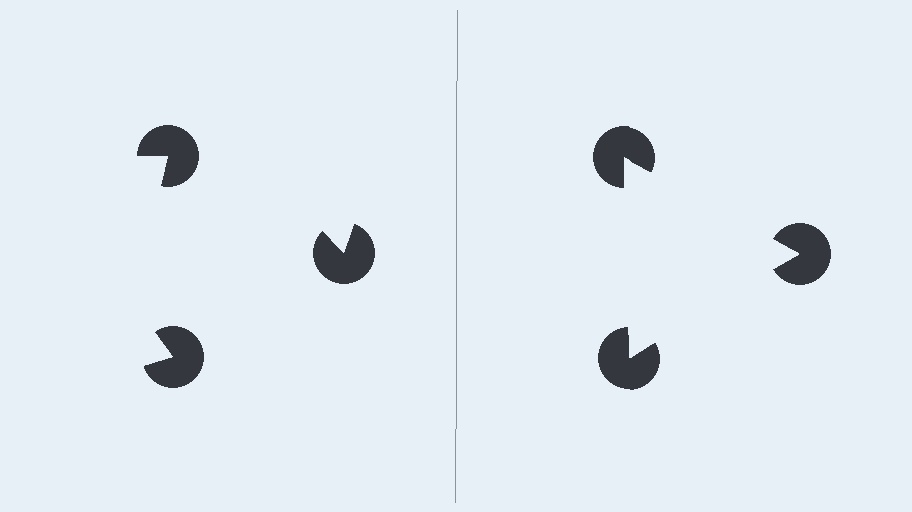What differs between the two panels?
The pac-man discs are positioned identically on both sides; only the wedge orientations differ. On the right they align to a triangle; on the left they are misaligned.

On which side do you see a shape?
An illusory triangle appears on the right side. On the left side the wedge cuts are rotated, so no coherent shape forms.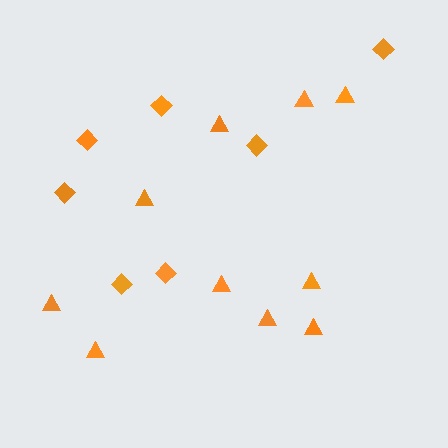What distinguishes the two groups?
There are 2 groups: one group of triangles (10) and one group of diamonds (7).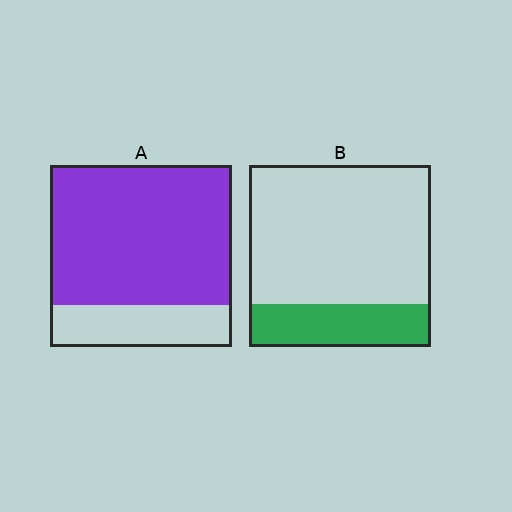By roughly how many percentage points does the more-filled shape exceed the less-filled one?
By roughly 55 percentage points (A over B).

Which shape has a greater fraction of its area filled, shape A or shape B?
Shape A.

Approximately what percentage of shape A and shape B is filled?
A is approximately 75% and B is approximately 25%.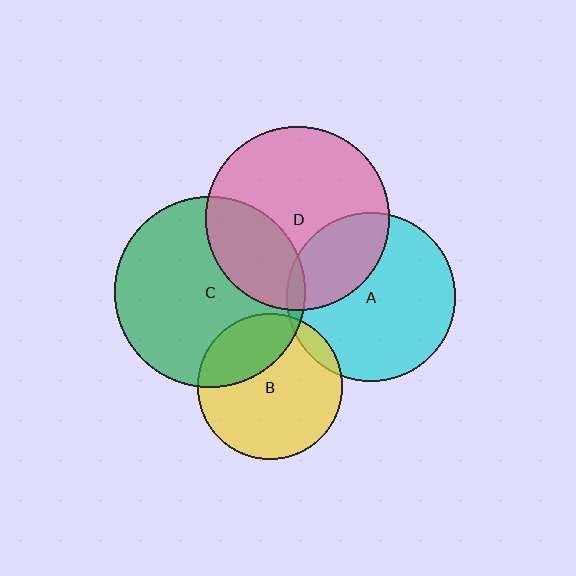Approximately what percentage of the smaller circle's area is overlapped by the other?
Approximately 5%.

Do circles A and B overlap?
Yes.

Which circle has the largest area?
Circle C (green).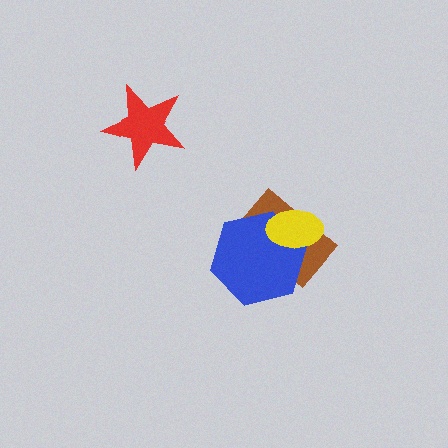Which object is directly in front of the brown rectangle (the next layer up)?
The blue hexagon is directly in front of the brown rectangle.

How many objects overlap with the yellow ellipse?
2 objects overlap with the yellow ellipse.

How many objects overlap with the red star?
0 objects overlap with the red star.